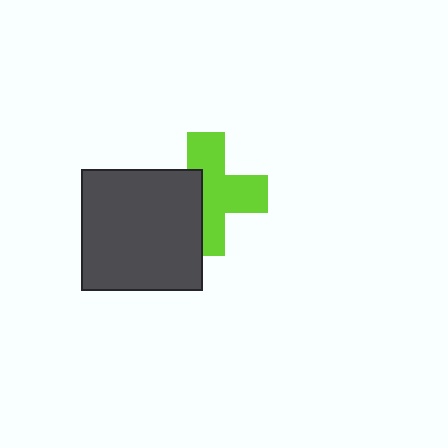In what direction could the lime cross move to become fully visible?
The lime cross could move right. That would shift it out from behind the dark gray square entirely.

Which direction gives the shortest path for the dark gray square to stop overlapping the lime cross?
Moving left gives the shortest separation.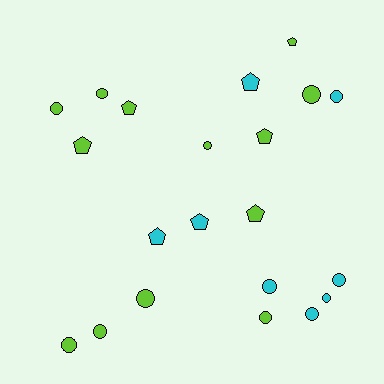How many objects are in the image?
There are 21 objects.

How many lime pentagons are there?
There are 5 lime pentagons.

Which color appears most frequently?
Lime, with 13 objects.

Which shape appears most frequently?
Circle, with 13 objects.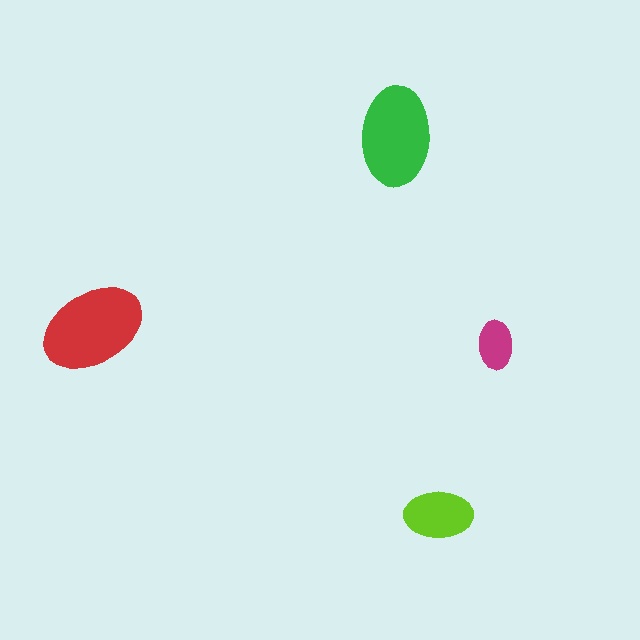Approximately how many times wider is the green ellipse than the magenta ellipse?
About 2 times wider.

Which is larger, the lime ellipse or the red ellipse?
The red one.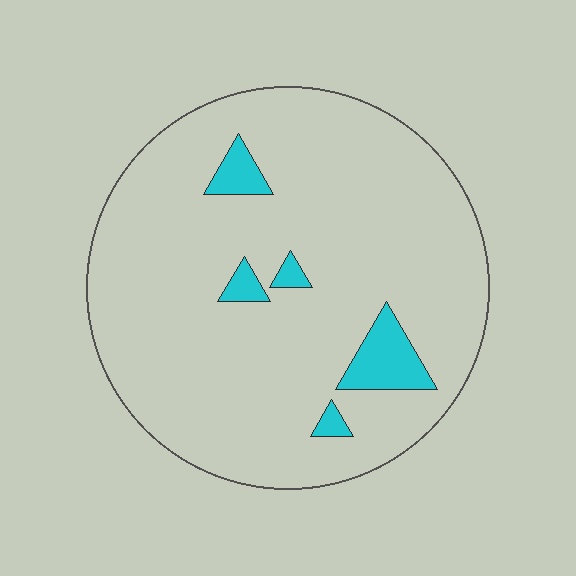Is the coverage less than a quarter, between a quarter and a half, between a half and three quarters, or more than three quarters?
Less than a quarter.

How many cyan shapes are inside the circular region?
5.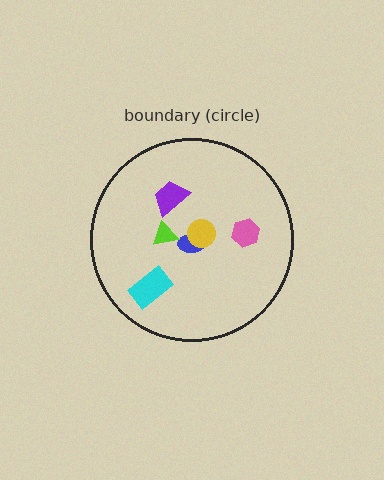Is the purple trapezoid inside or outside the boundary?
Inside.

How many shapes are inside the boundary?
6 inside, 0 outside.